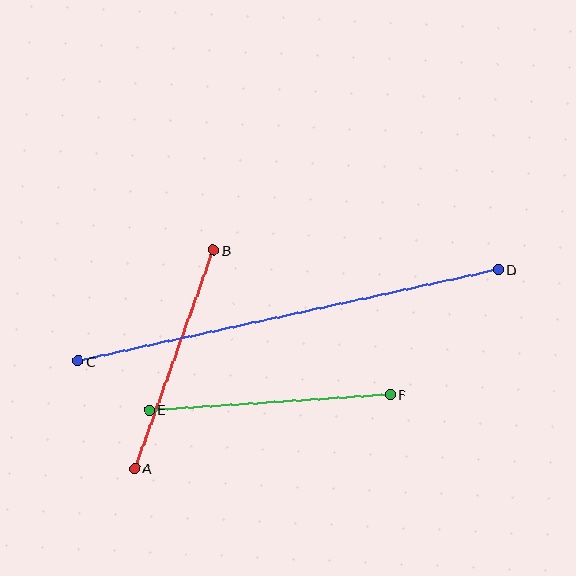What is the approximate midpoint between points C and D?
The midpoint is at approximately (288, 315) pixels.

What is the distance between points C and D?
The distance is approximately 430 pixels.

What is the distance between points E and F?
The distance is approximately 242 pixels.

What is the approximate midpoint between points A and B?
The midpoint is at approximately (174, 359) pixels.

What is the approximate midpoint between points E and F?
The midpoint is at approximately (270, 402) pixels.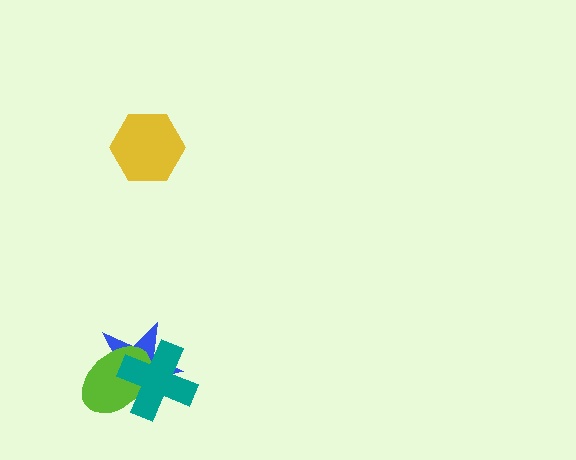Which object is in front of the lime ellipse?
The teal cross is in front of the lime ellipse.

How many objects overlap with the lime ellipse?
2 objects overlap with the lime ellipse.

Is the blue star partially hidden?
Yes, it is partially covered by another shape.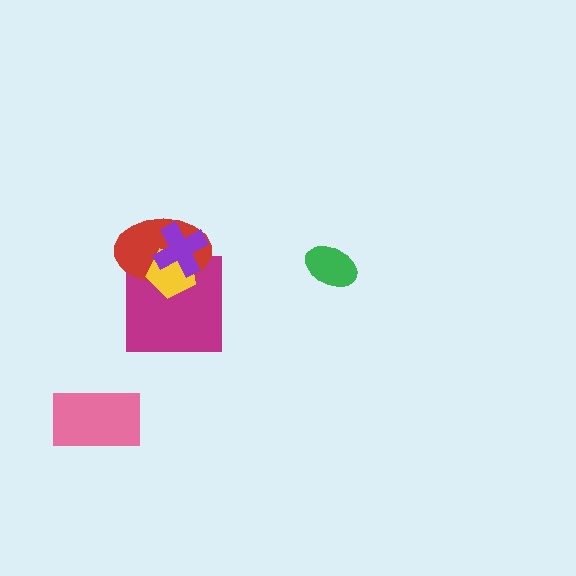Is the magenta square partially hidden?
Yes, it is partially covered by another shape.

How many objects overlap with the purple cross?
3 objects overlap with the purple cross.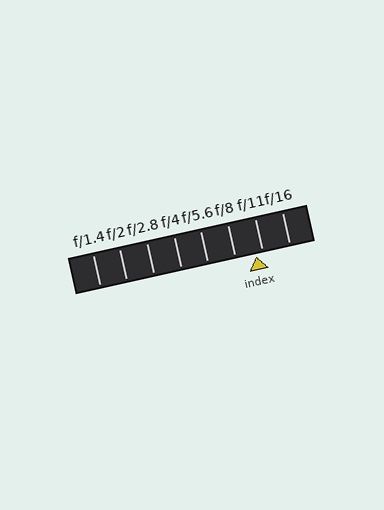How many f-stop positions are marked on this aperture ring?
There are 8 f-stop positions marked.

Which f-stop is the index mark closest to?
The index mark is closest to f/11.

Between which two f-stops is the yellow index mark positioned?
The index mark is between f/8 and f/11.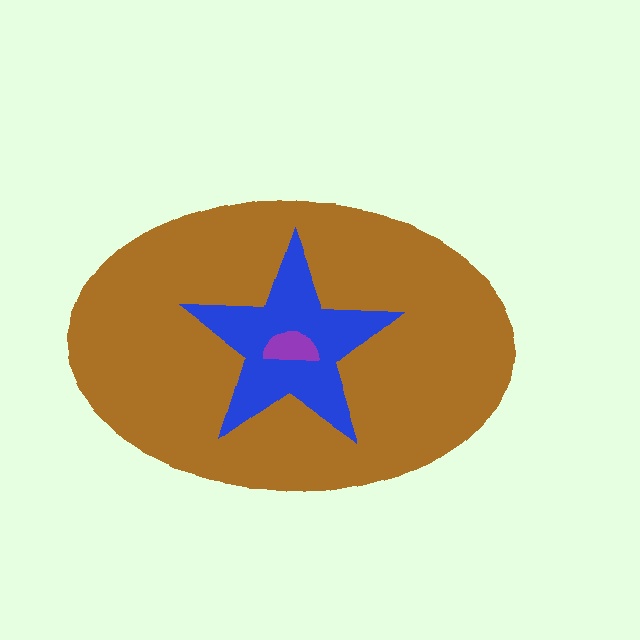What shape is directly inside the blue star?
The purple semicircle.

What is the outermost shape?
The brown ellipse.